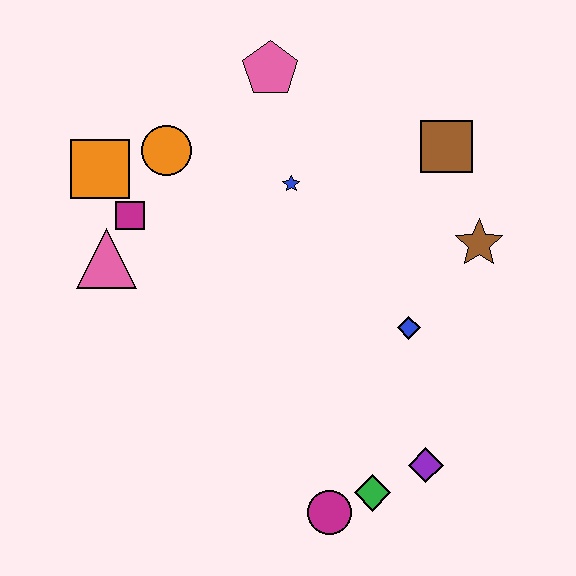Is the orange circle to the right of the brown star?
No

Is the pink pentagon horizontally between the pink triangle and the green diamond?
Yes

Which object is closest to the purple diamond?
The green diamond is closest to the purple diamond.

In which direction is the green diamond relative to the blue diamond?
The green diamond is below the blue diamond.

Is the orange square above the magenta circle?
Yes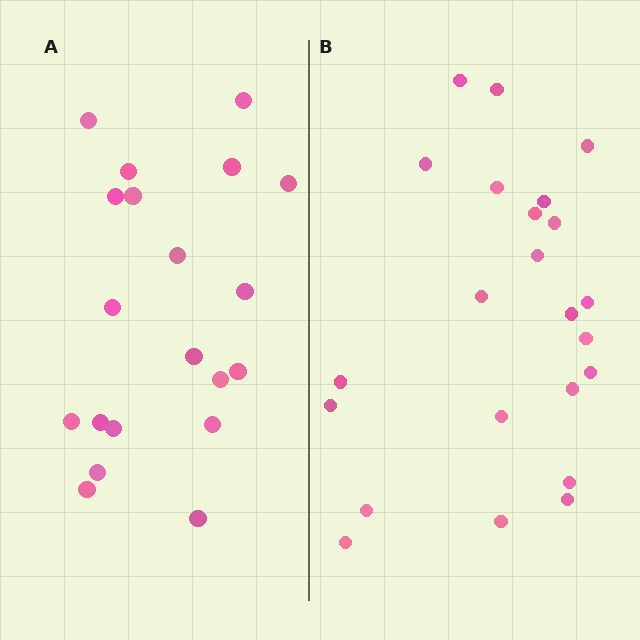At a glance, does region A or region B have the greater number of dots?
Region B (the right region) has more dots.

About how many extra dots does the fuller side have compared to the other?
Region B has just a few more — roughly 2 or 3 more dots than region A.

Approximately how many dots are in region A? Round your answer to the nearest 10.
About 20 dots.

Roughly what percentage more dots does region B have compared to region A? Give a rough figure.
About 15% more.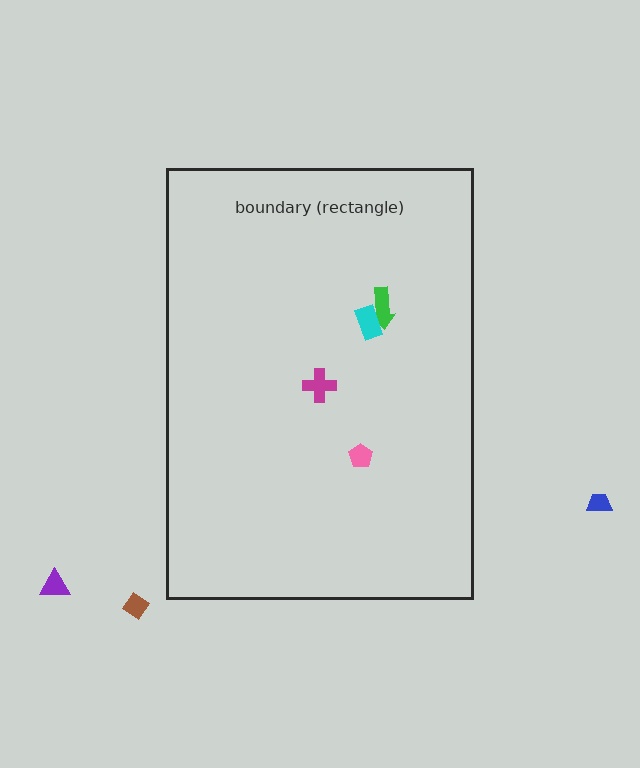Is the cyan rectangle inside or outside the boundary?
Inside.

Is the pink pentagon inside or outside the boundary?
Inside.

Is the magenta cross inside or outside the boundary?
Inside.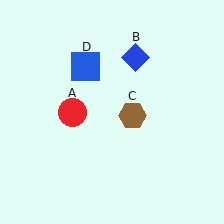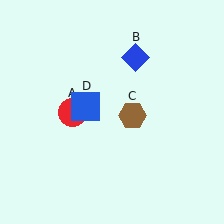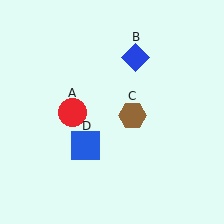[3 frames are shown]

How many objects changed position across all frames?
1 object changed position: blue square (object D).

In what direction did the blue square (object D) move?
The blue square (object D) moved down.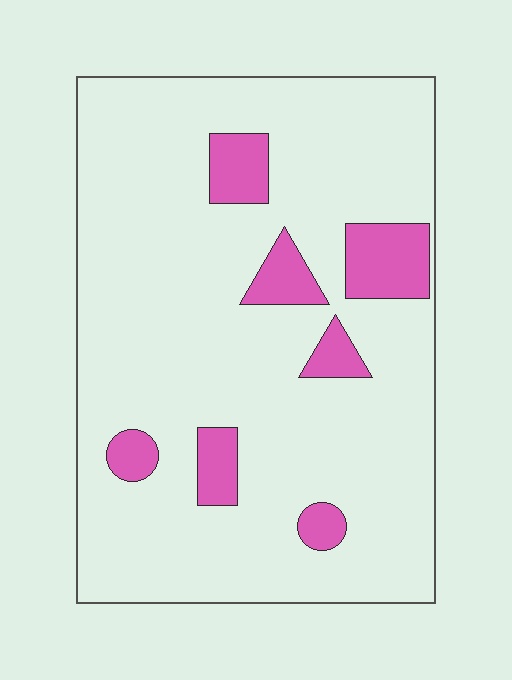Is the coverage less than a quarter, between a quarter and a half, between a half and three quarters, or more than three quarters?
Less than a quarter.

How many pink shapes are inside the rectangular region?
7.